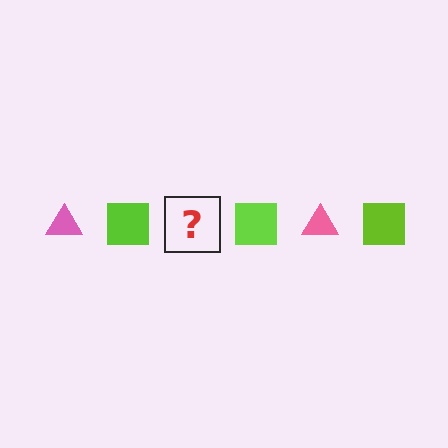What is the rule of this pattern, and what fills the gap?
The rule is that the pattern alternates between pink triangle and lime square. The gap should be filled with a pink triangle.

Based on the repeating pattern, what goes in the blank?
The blank should be a pink triangle.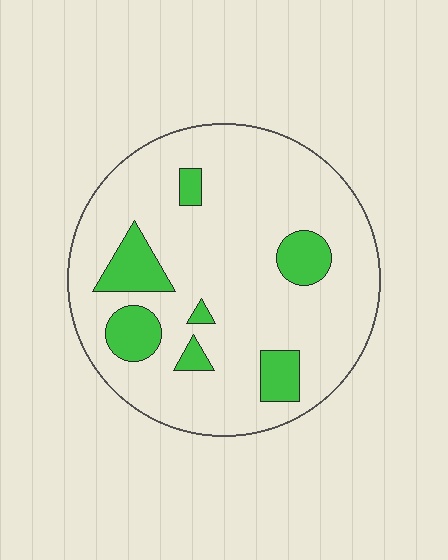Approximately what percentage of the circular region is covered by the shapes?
Approximately 15%.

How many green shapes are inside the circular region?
7.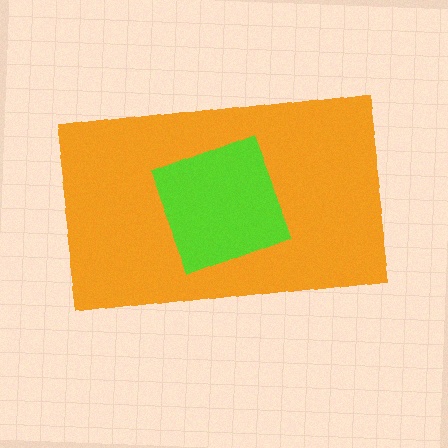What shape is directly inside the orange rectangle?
The lime diamond.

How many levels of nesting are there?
2.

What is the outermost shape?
The orange rectangle.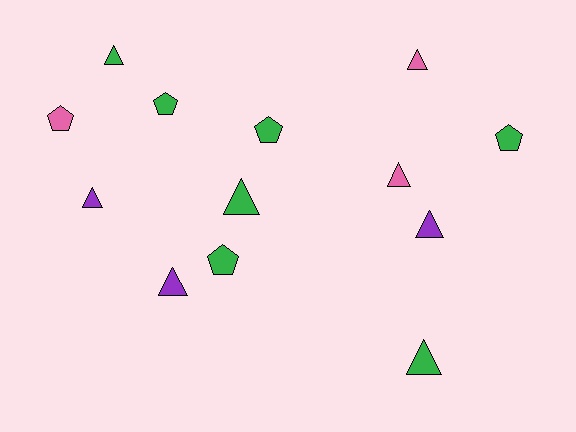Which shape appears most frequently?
Triangle, with 8 objects.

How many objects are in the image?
There are 13 objects.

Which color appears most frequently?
Green, with 7 objects.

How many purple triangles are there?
There are 3 purple triangles.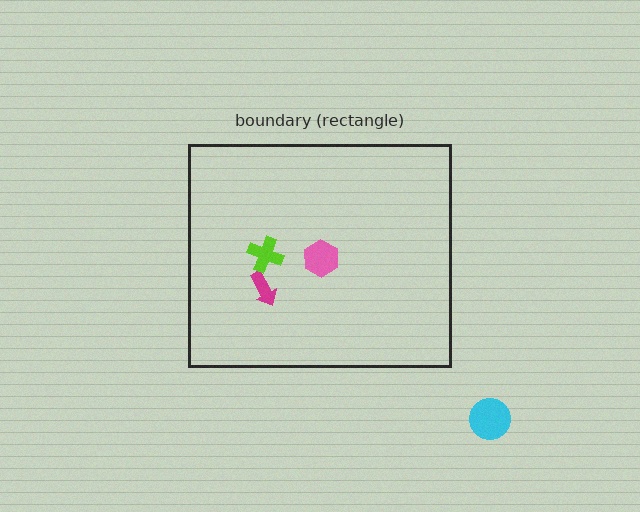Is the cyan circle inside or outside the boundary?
Outside.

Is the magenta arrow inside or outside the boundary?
Inside.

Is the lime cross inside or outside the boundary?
Inside.